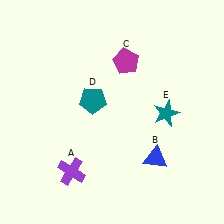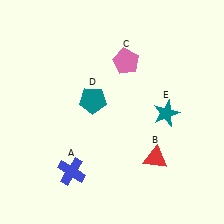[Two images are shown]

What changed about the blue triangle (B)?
In Image 1, B is blue. In Image 2, it changed to red.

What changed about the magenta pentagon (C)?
In Image 1, C is magenta. In Image 2, it changed to pink.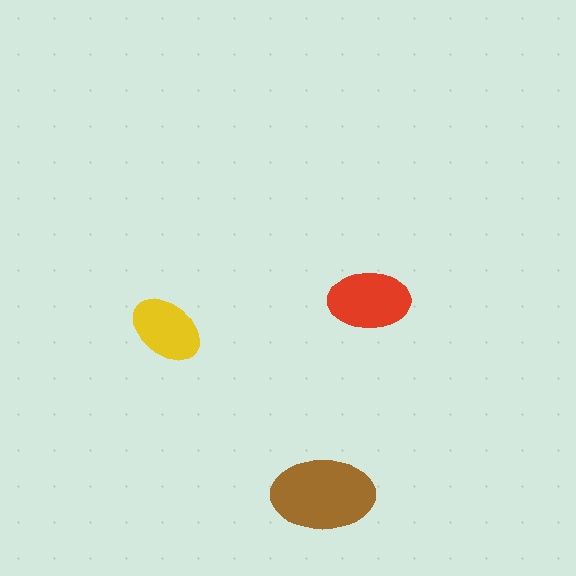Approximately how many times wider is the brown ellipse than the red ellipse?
About 1.5 times wider.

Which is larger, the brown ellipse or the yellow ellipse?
The brown one.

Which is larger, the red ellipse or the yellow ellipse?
The red one.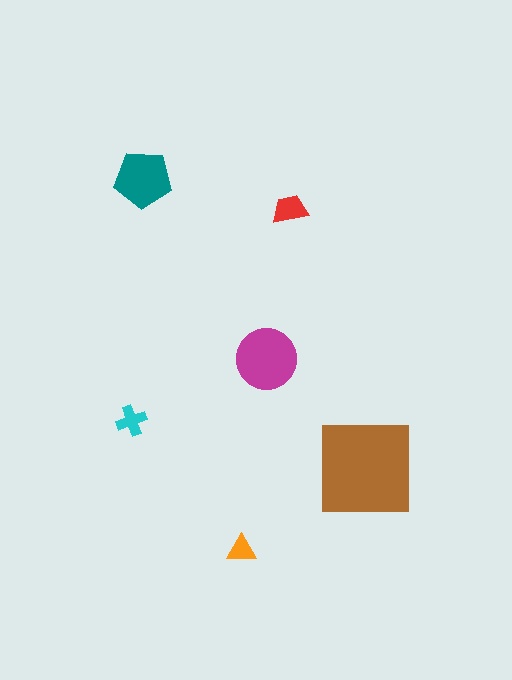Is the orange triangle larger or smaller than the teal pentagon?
Smaller.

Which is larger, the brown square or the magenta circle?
The brown square.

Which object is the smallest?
The orange triangle.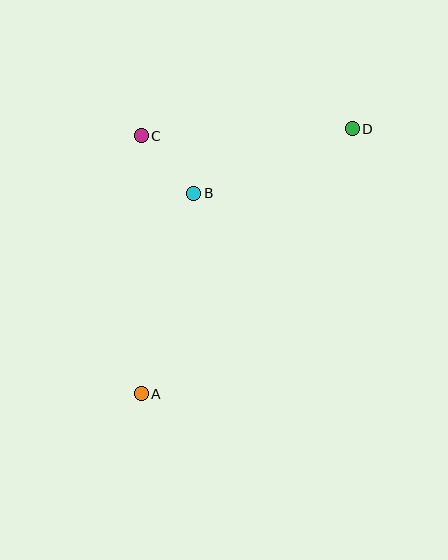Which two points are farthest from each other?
Points A and D are farthest from each other.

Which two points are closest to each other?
Points B and C are closest to each other.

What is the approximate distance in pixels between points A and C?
The distance between A and C is approximately 258 pixels.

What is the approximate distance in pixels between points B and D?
The distance between B and D is approximately 171 pixels.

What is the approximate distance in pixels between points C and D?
The distance between C and D is approximately 211 pixels.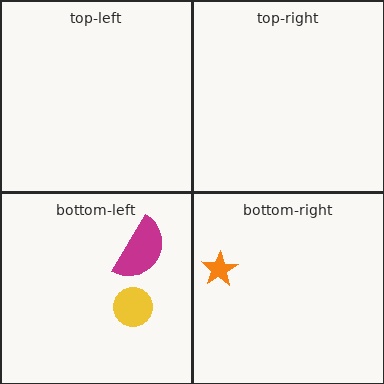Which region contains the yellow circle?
The bottom-left region.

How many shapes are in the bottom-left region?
2.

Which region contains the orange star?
The bottom-right region.